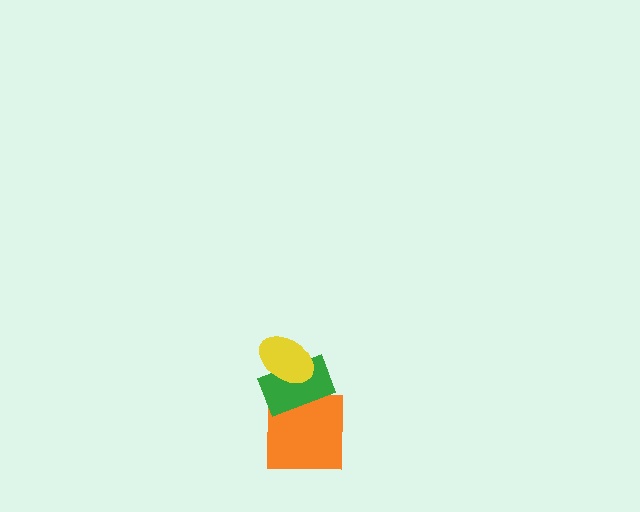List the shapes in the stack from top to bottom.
From top to bottom: the yellow ellipse, the green rectangle, the orange square.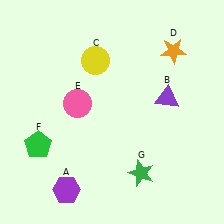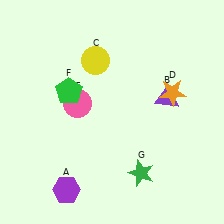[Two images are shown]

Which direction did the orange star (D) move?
The orange star (D) moved down.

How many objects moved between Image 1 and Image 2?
2 objects moved between the two images.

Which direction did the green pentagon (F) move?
The green pentagon (F) moved up.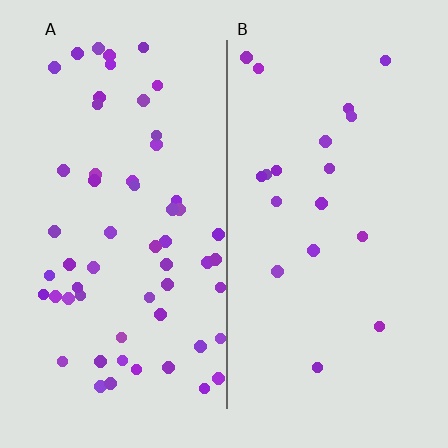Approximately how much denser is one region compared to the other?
Approximately 3.0× — region A over region B.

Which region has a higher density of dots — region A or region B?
A (the left).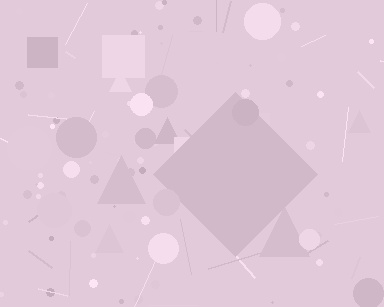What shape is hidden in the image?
A diamond is hidden in the image.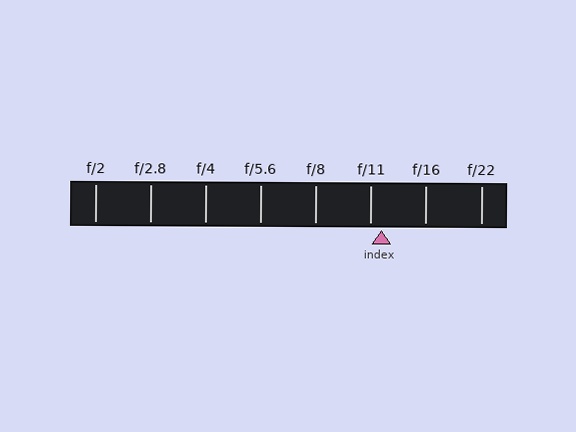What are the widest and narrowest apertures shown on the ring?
The widest aperture shown is f/2 and the narrowest is f/22.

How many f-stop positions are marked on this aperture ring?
There are 8 f-stop positions marked.